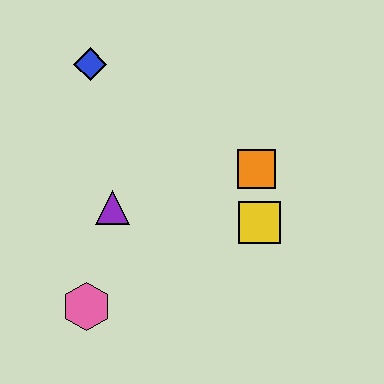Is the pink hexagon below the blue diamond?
Yes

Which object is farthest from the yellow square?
The blue diamond is farthest from the yellow square.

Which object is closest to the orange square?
The yellow square is closest to the orange square.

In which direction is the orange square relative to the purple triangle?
The orange square is to the right of the purple triangle.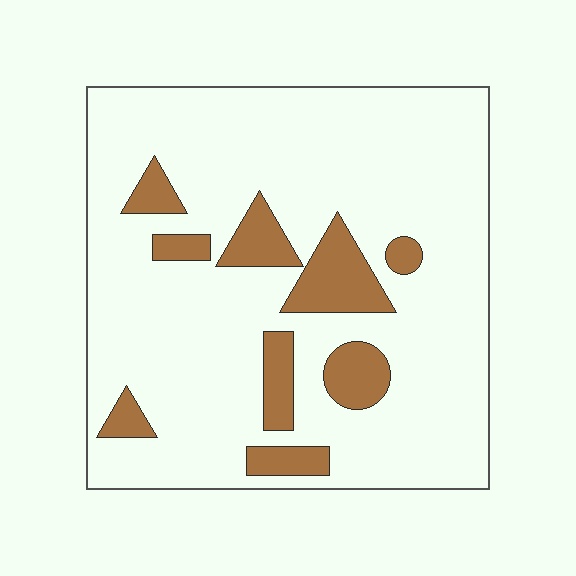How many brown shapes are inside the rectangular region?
9.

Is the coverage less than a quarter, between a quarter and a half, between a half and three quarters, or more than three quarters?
Less than a quarter.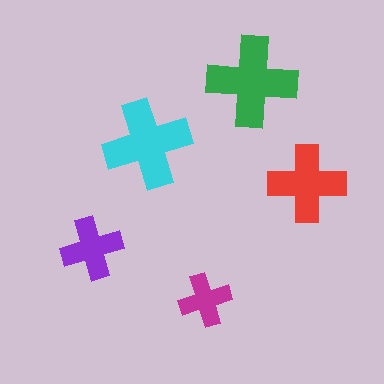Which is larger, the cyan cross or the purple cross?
The cyan one.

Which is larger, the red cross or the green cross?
The green one.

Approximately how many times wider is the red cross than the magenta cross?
About 1.5 times wider.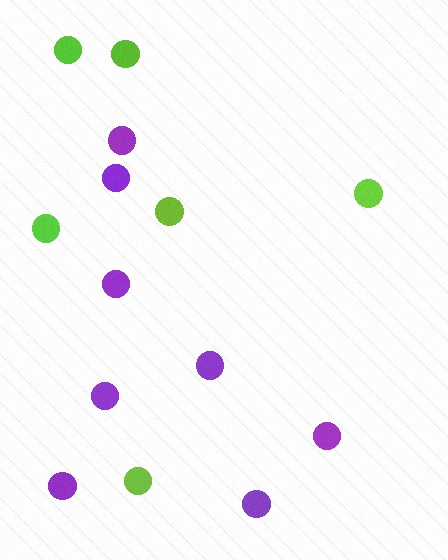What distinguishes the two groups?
There are 2 groups: one group of purple circles (8) and one group of lime circles (6).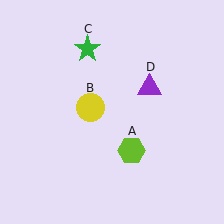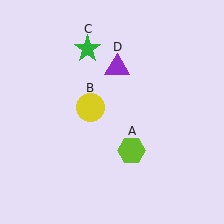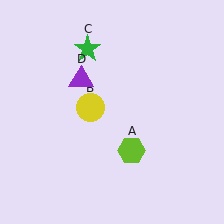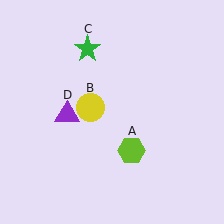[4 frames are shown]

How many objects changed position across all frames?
1 object changed position: purple triangle (object D).